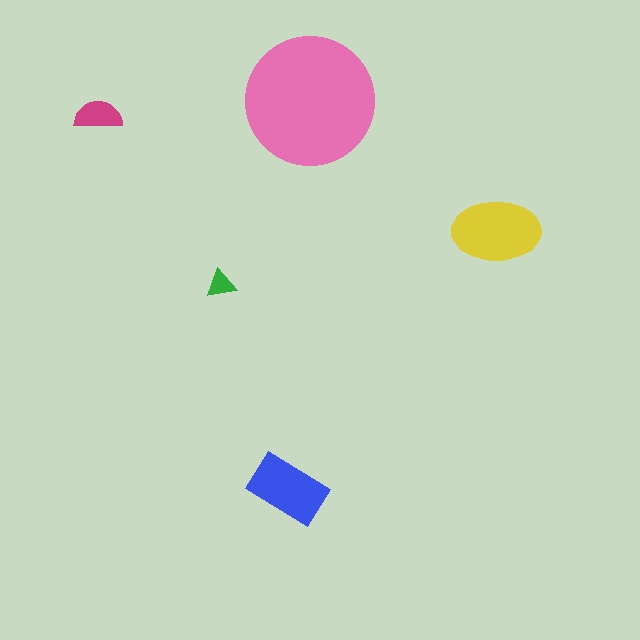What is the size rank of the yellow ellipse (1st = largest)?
2nd.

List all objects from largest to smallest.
The pink circle, the yellow ellipse, the blue rectangle, the magenta semicircle, the green triangle.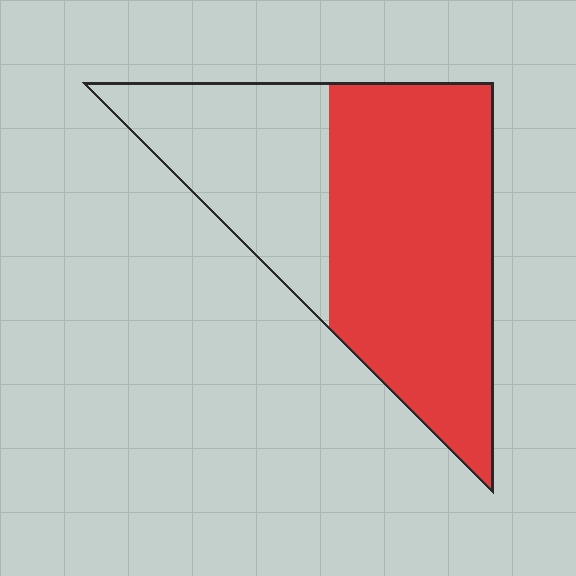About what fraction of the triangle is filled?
About five eighths (5/8).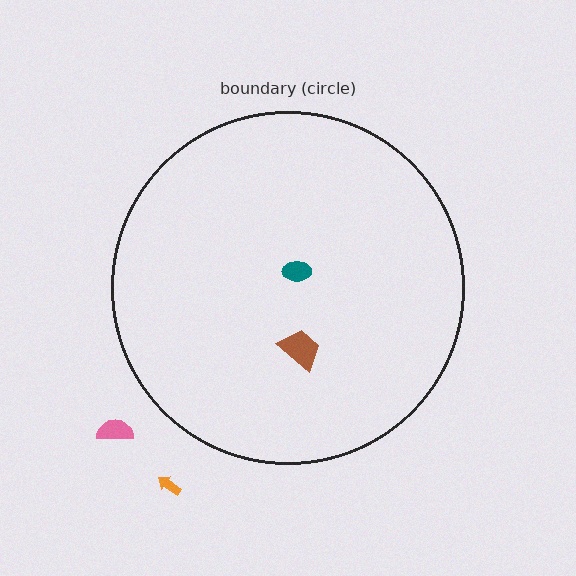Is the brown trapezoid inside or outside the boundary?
Inside.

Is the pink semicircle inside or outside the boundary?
Outside.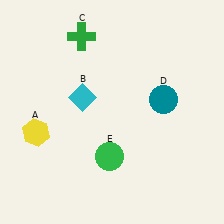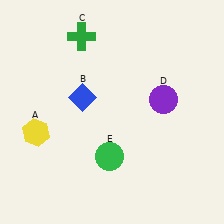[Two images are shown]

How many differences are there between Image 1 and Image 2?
There are 2 differences between the two images.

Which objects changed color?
B changed from cyan to blue. D changed from teal to purple.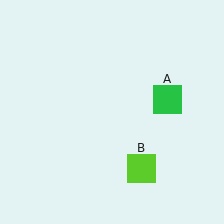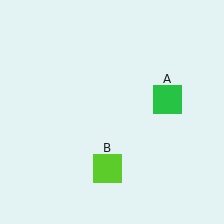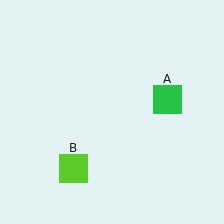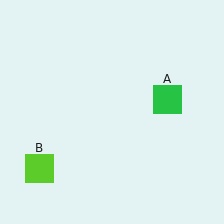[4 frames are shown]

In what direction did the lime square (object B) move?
The lime square (object B) moved left.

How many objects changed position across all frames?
1 object changed position: lime square (object B).